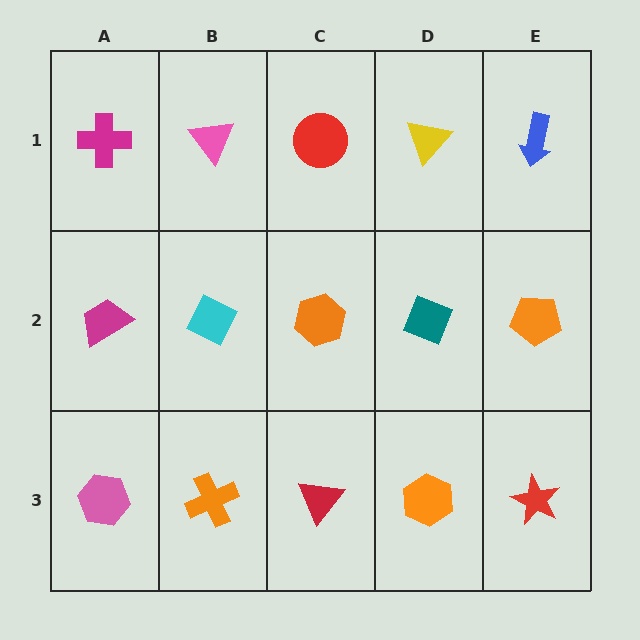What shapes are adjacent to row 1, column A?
A magenta trapezoid (row 2, column A), a pink triangle (row 1, column B).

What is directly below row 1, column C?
An orange hexagon.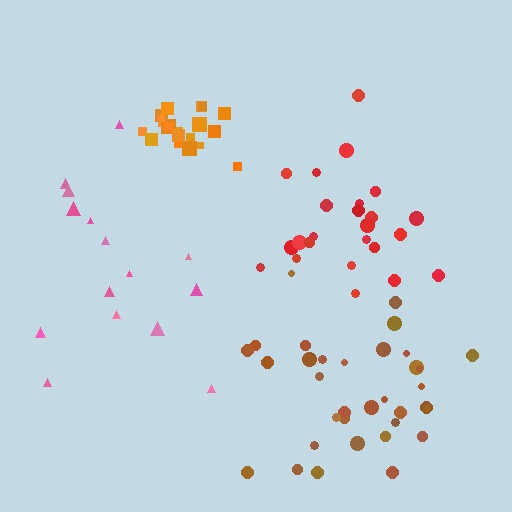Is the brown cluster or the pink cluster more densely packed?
Brown.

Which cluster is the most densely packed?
Orange.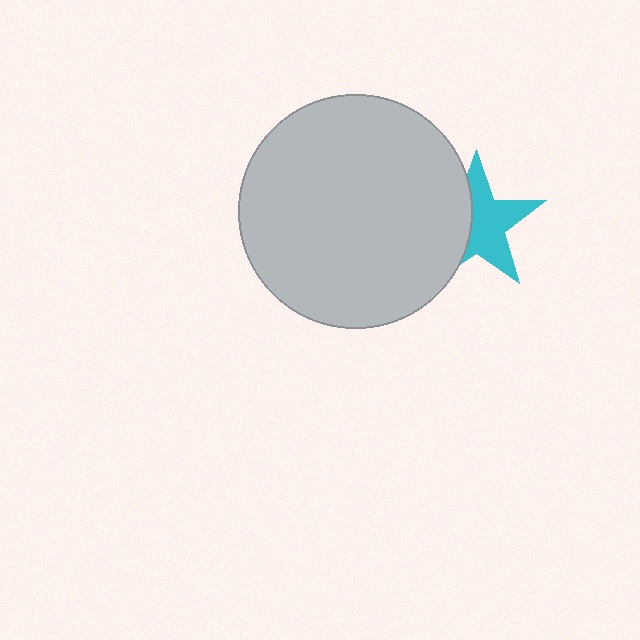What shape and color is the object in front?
The object in front is a light gray circle.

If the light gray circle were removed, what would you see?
You would see the complete cyan star.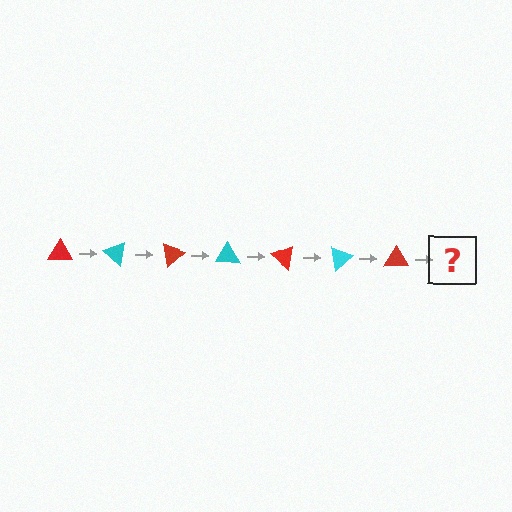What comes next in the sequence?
The next element should be a cyan triangle, rotated 280 degrees from the start.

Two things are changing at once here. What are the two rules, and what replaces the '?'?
The two rules are that it rotates 40 degrees each step and the color cycles through red and cyan. The '?' should be a cyan triangle, rotated 280 degrees from the start.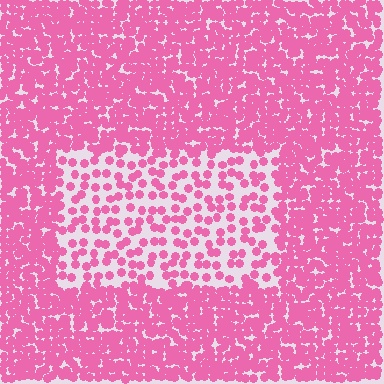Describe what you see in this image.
The image contains small pink elements arranged at two different densities. A rectangle-shaped region is visible where the elements are less densely packed than the surrounding area.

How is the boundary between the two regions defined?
The boundary is defined by a change in element density (approximately 2.5x ratio). All elements are the same color, size, and shape.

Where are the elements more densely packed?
The elements are more densely packed outside the rectangle boundary.